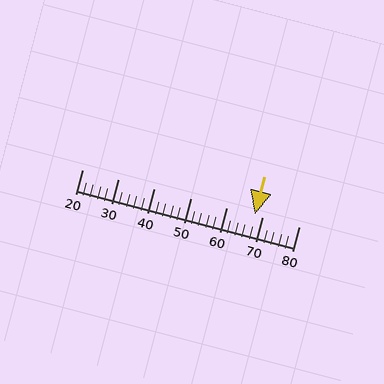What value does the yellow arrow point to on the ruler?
The yellow arrow points to approximately 68.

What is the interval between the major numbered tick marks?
The major tick marks are spaced 10 units apart.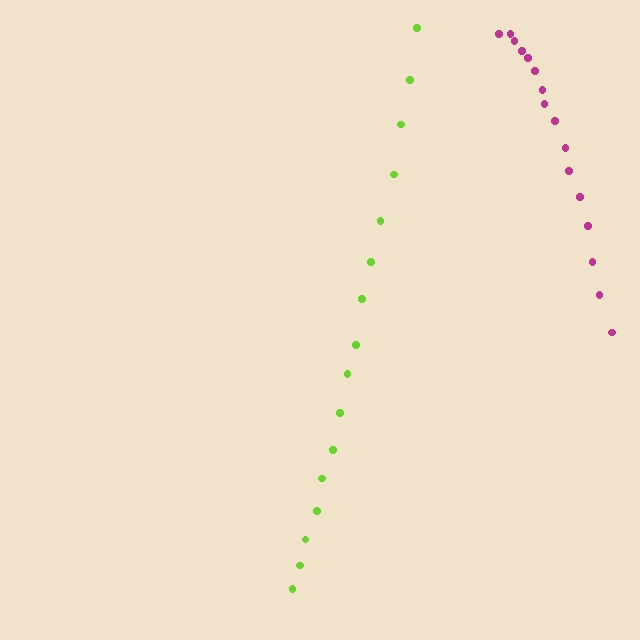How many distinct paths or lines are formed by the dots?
There are 2 distinct paths.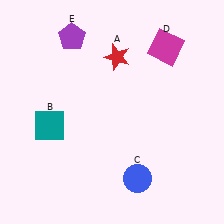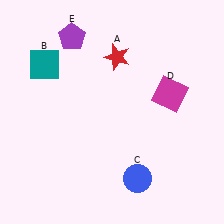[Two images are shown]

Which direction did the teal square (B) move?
The teal square (B) moved up.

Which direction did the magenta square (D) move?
The magenta square (D) moved down.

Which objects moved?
The objects that moved are: the teal square (B), the magenta square (D).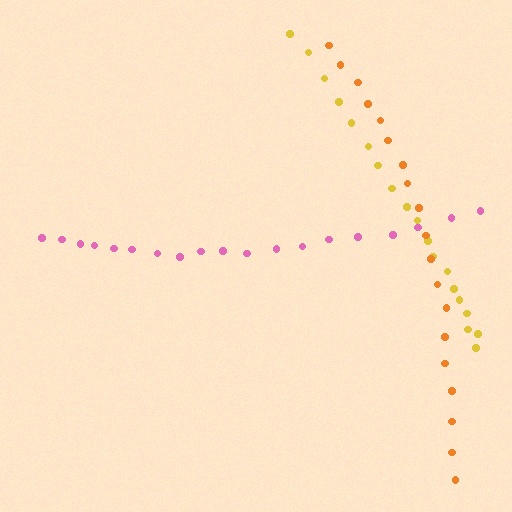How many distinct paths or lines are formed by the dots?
There are 3 distinct paths.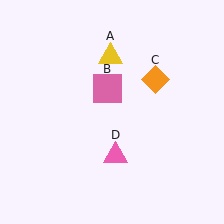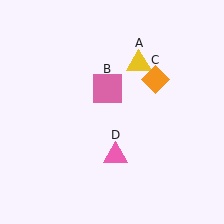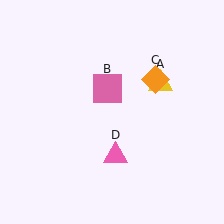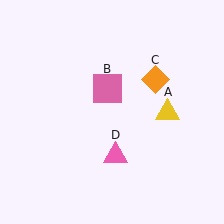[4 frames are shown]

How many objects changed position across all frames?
1 object changed position: yellow triangle (object A).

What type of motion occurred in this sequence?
The yellow triangle (object A) rotated clockwise around the center of the scene.